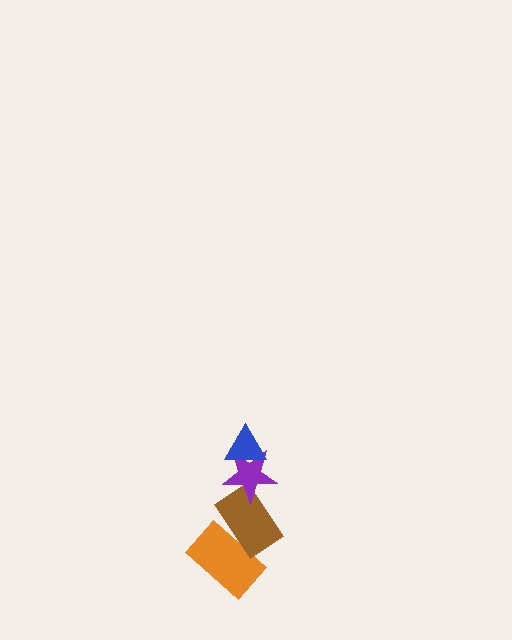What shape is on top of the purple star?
The blue triangle is on top of the purple star.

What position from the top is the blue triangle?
The blue triangle is 1st from the top.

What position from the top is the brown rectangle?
The brown rectangle is 3rd from the top.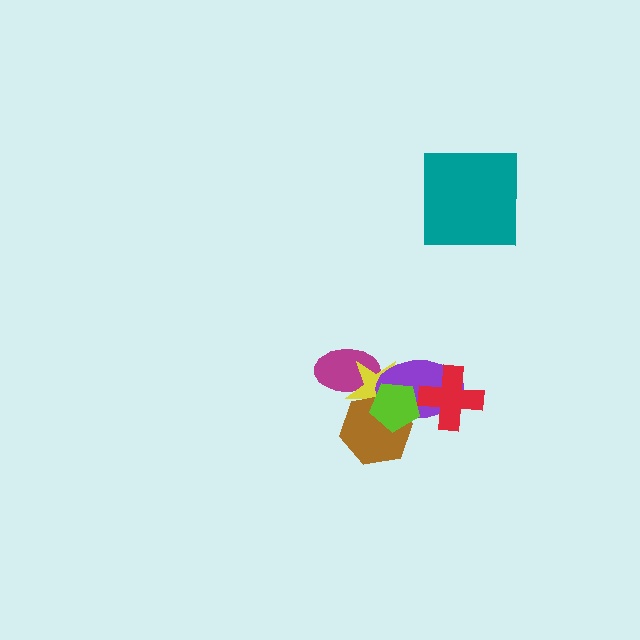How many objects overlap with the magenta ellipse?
1 object overlaps with the magenta ellipse.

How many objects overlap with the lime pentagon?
3 objects overlap with the lime pentagon.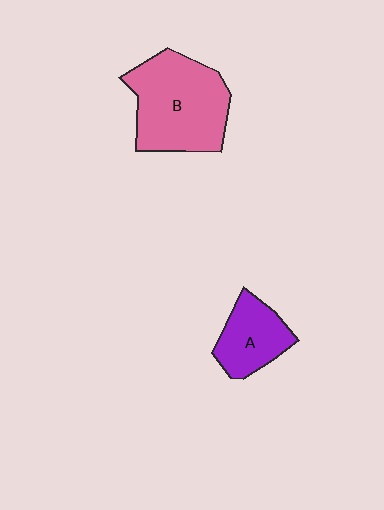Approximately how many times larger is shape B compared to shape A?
Approximately 1.9 times.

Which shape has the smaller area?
Shape A (purple).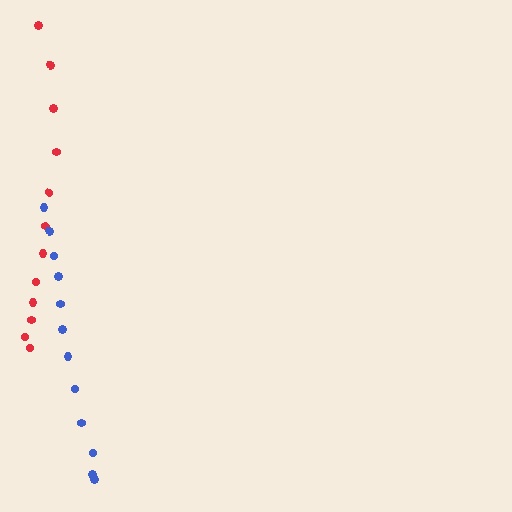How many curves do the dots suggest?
There are 2 distinct paths.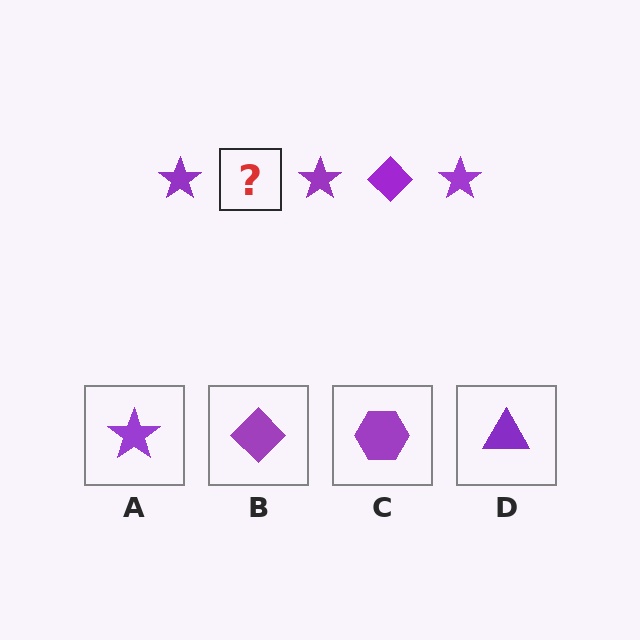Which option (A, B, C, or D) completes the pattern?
B.